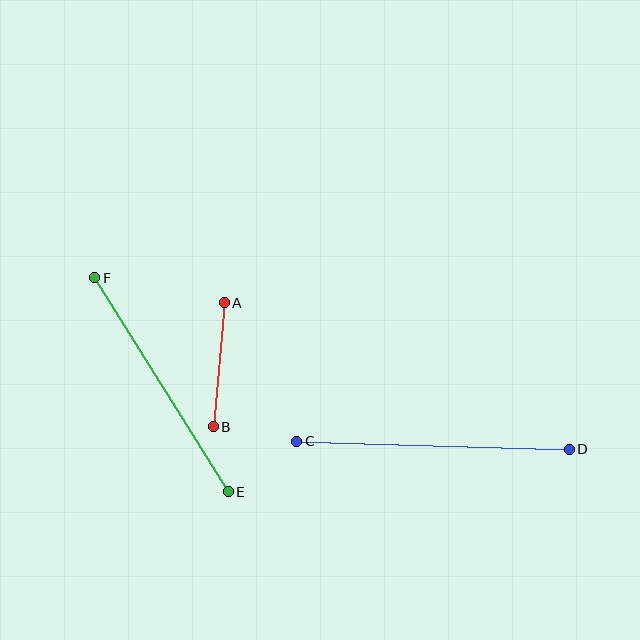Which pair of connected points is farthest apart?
Points C and D are farthest apart.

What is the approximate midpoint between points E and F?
The midpoint is at approximately (162, 385) pixels.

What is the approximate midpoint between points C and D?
The midpoint is at approximately (433, 445) pixels.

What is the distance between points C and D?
The distance is approximately 273 pixels.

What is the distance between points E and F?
The distance is approximately 252 pixels.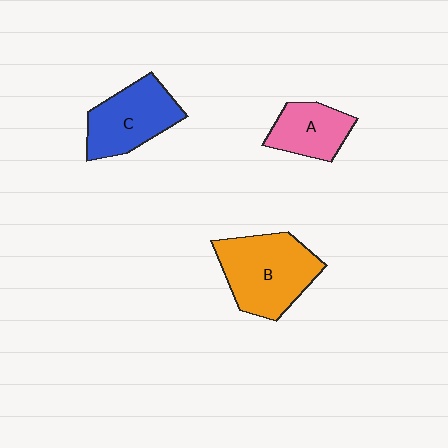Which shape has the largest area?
Shape B (orange).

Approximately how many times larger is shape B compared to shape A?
Approximately 1.7 times.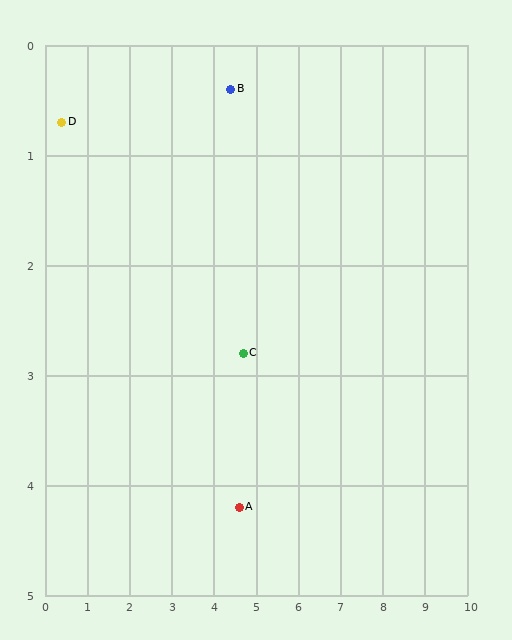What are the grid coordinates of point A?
Point A is at approximately (4.6, 4.2).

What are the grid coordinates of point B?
Point B is at approximately (4.4, 0.4).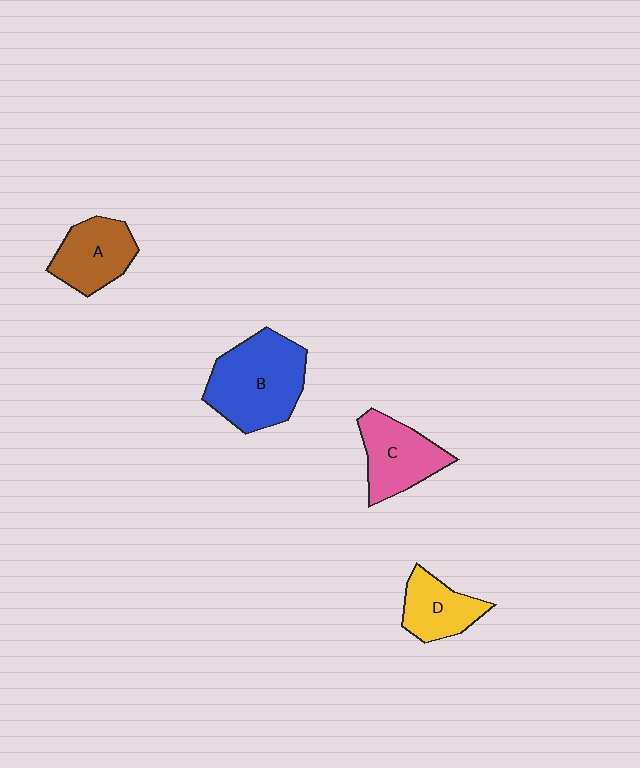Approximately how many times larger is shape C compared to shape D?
Approximately 1.2 times.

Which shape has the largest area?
Shape B (blue).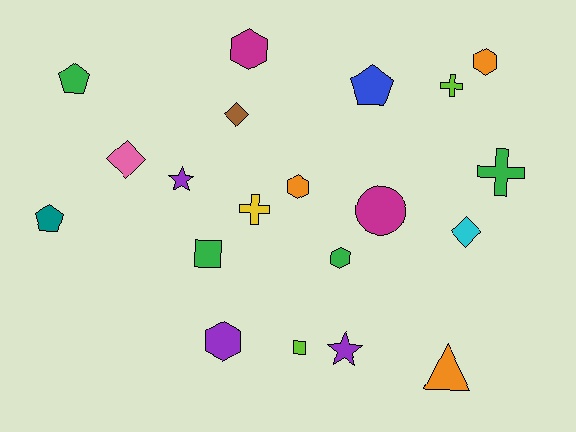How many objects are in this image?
There are 20 objects.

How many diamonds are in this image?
There are 3 diamonds.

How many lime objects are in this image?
There are 2 lime objects.